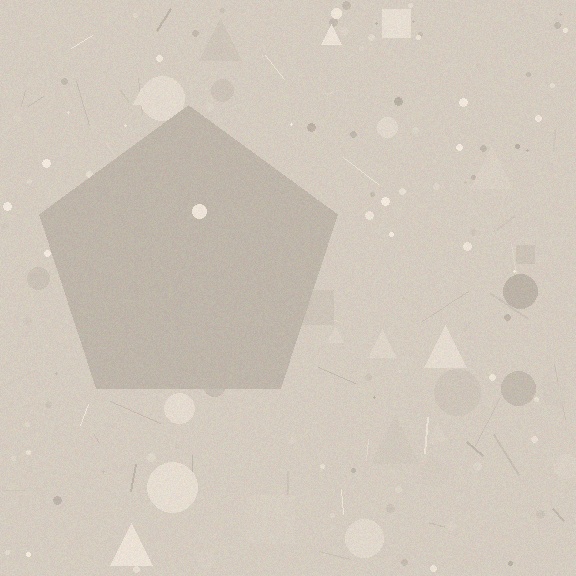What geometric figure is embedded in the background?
A pentagon is embedded in the background.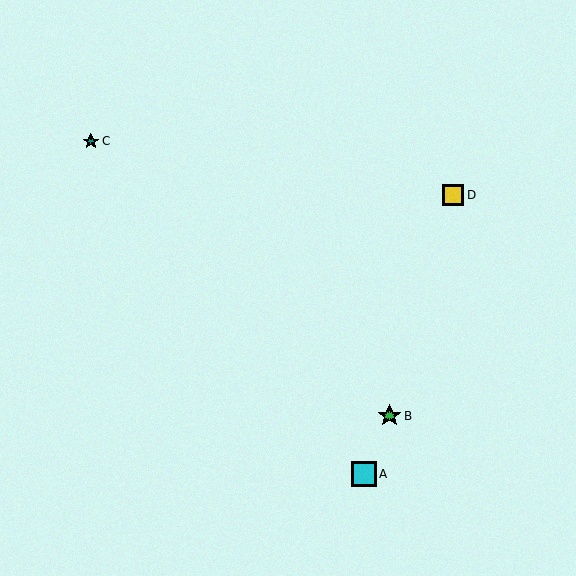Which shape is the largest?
The cyan square (labeled A) is the largest.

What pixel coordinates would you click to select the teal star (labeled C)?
Click at (91, 141) to select the teal star C.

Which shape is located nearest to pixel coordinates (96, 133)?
The teal star (labeled C) at (91, 141) is nearest to that location.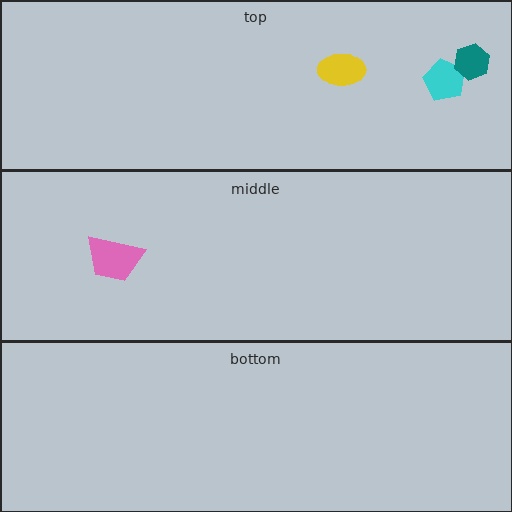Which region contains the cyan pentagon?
The top region.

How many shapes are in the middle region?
1.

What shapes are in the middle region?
The pink trapezoid.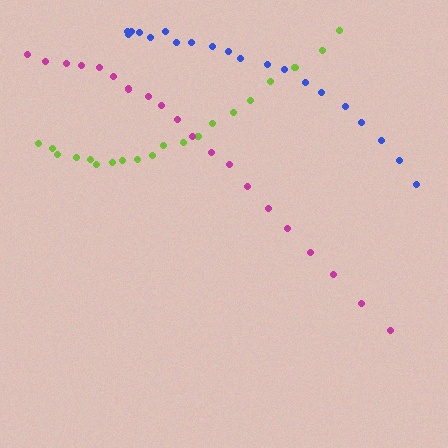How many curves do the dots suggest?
There are 3 distinct paths.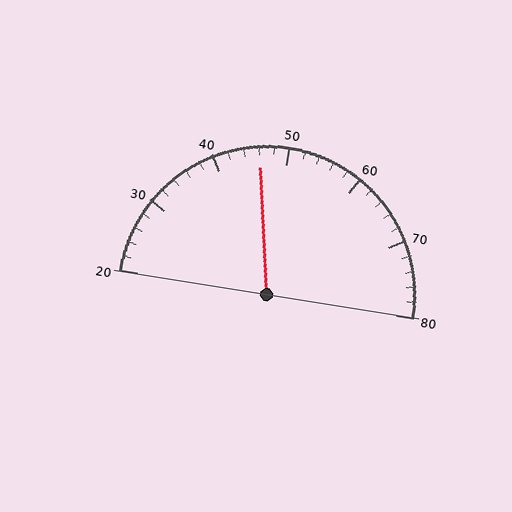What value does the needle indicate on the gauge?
The needle indicates approximately 46.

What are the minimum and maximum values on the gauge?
The gauge ranges from 20 to 80.